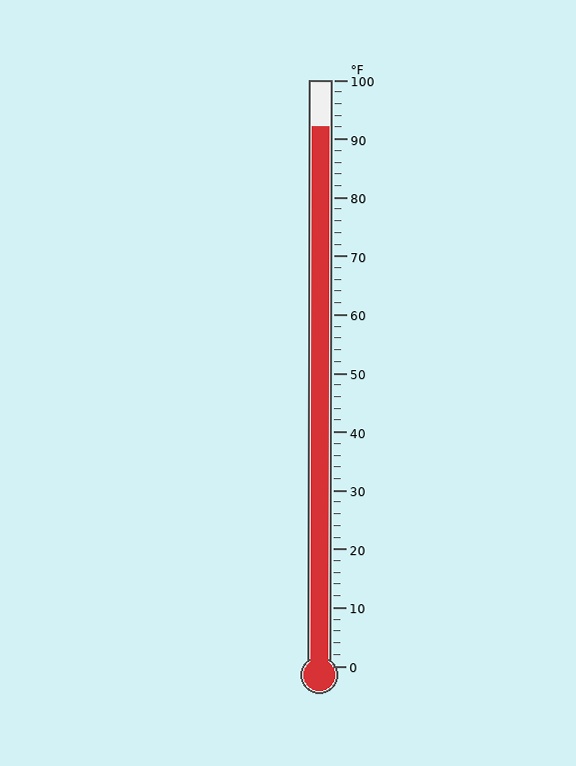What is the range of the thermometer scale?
The thermometer scale ranges from 0°F to 100°F.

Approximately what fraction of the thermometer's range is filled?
The thermometer is filled to approximately 90% of its range.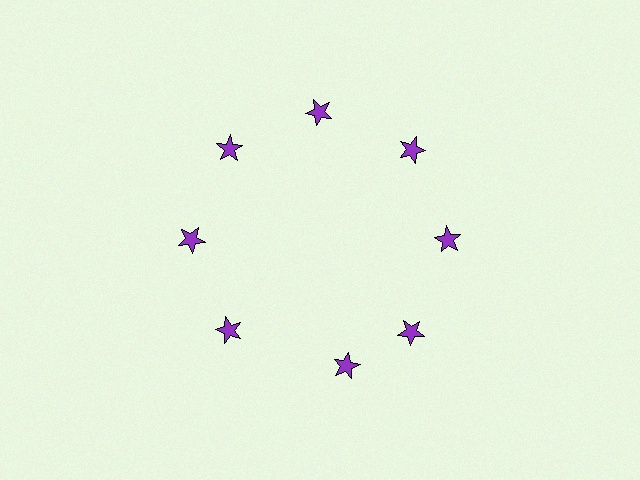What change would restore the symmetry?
The symmetry would be restored by rotating it back into even spacing with its neighbors so that all 8 stars sit at equal angles and equal distance from the center.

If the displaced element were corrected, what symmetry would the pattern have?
It would have 8-fold rotational symmetry — the pattern would map onto itself every 45 degrees.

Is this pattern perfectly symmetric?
No. The 8 purple stars are arranged in a ring, but one element near the 6 o'clock position is rotated out of alignment along the ring, breaking the 8-fold rotational symmetry.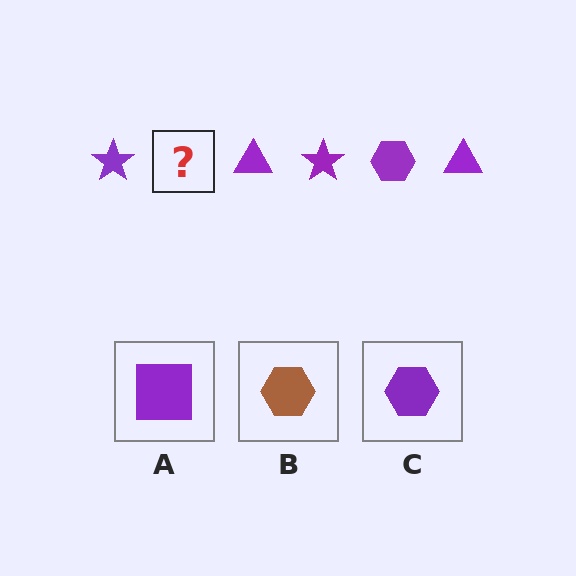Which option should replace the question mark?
Option C.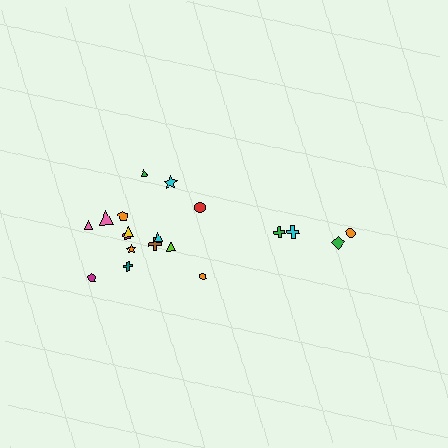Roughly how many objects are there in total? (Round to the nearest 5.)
Roughly 20 objects in total.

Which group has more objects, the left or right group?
The left group.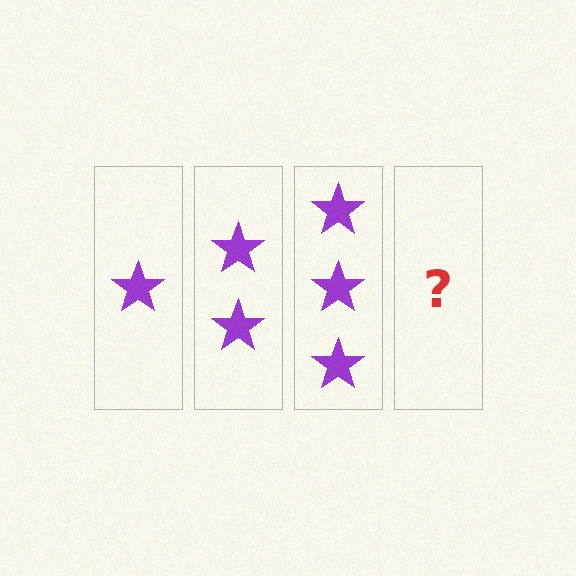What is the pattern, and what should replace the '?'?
The pattern is that each step adds one more star. The '?' should be 4 stars.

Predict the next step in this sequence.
The next step is 4 stars.